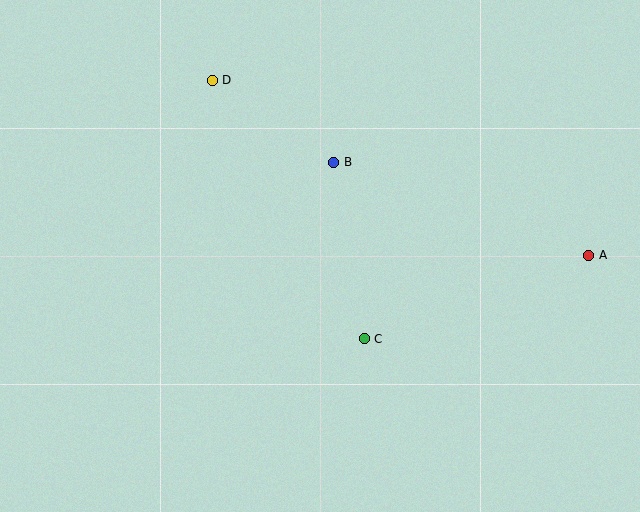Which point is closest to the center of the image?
Point C at (364, 339) is closest to the center.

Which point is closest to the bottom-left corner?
Point C is closest to the bottom-left corner.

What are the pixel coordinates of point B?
Point B is at (334, 162).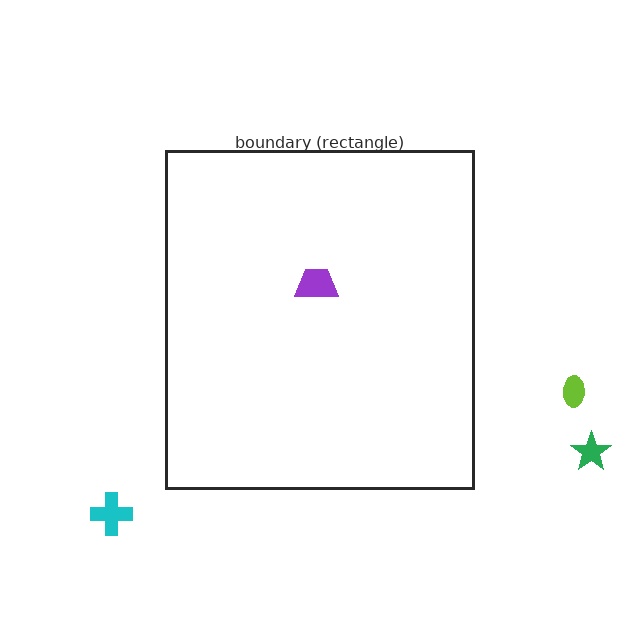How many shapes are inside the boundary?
1 inside, 3 outside.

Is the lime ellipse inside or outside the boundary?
Outside.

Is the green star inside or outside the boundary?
Outside.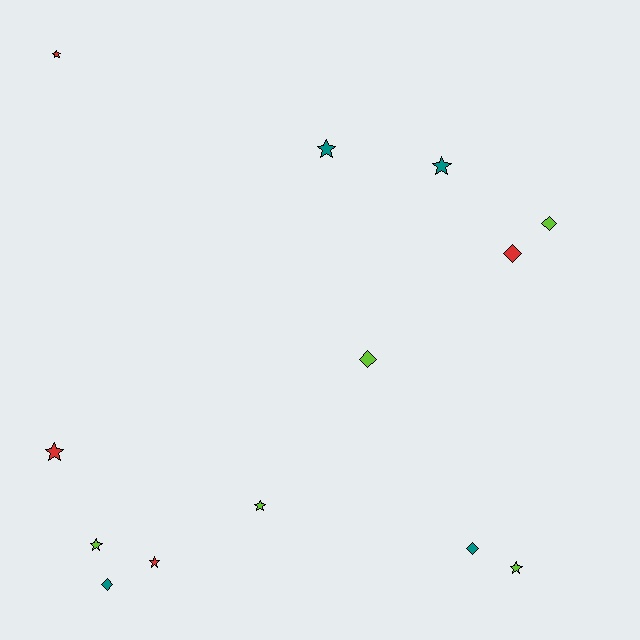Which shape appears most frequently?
Star, with 8 objects.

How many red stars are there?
There are 3 red stars.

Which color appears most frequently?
Lime, with 5 objects.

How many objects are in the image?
There are 13 objects.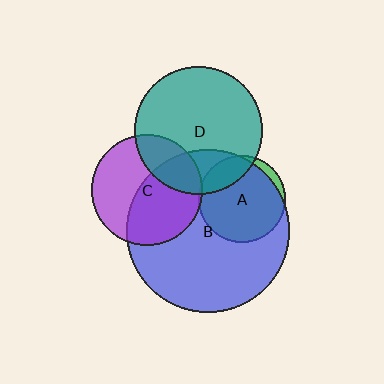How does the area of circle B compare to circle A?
Approximately 3.5 times.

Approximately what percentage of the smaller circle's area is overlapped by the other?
Approximately 5%.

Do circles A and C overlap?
Yes.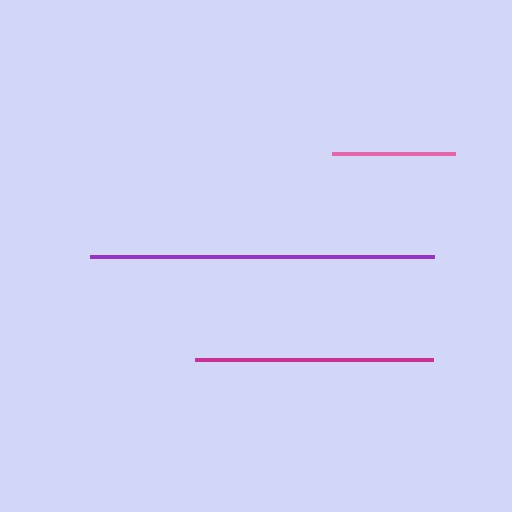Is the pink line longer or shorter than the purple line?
The purple line is longer than the pink line.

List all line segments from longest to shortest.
From longest to shortest: purple, magenta, pink.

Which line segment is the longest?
The purple line is the longest at approximately 345 pixels.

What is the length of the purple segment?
The purple segment is approximately 345 pixels long.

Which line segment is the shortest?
The pink line is the shortest at approximately 124 pixels.